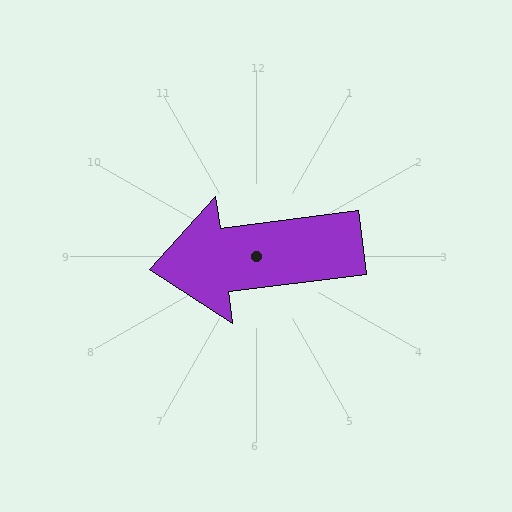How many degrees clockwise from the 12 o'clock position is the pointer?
Approximately 263 degrees.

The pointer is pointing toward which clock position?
Roughly 9 o'clock.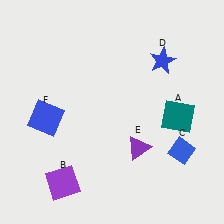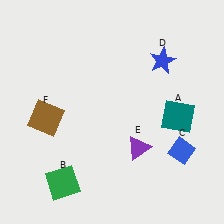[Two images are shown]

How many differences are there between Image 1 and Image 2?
There are 2 differences between the two images.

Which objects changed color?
B changed from purple to green. F changed from blue to brown.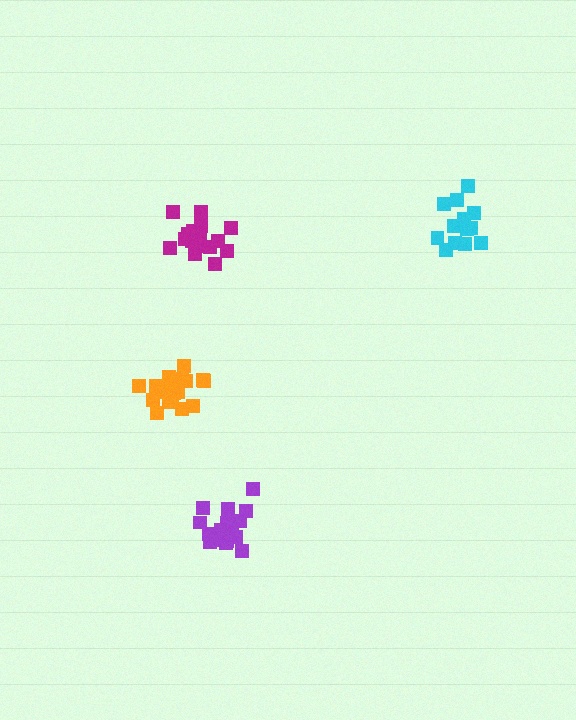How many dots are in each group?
Group 1: 13 dots, Group 2: 17 dots, Group 3: 16 dots, Group 4: 19 dots (65 total).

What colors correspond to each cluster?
The clusters are colored: cyan, purple, magenta, orange.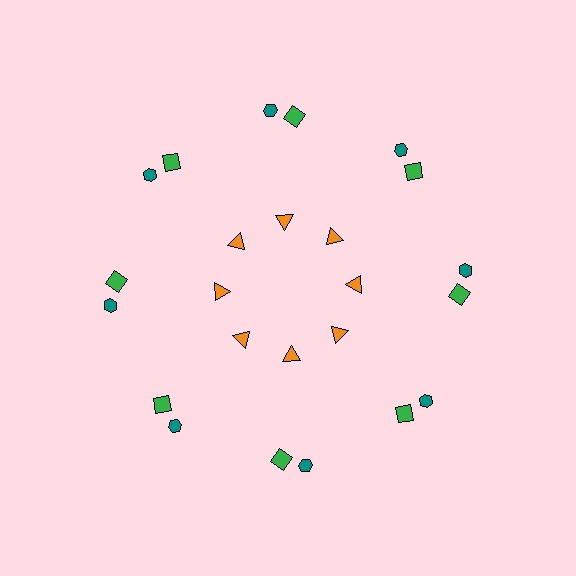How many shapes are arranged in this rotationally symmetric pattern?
There are 24 shapes, arranged in 8 groups of 3.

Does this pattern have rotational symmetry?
Yes, this pattern has 8-fold rotational symmetry. It looks the same after rotating 45 degrees around the center.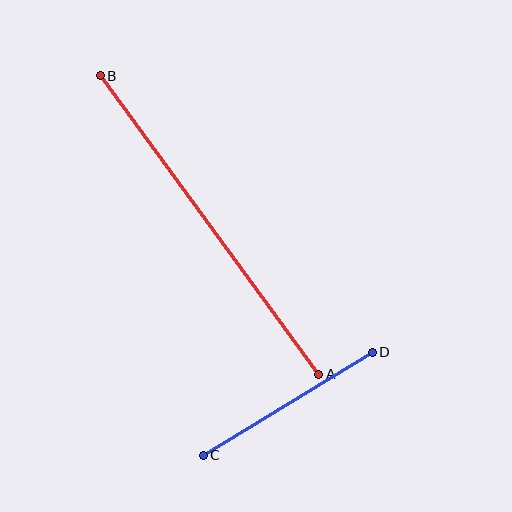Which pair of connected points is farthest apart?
Points A and B are farthest apart.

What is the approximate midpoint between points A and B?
The midpoint is at approximately (210, 225) pixels.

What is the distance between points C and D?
The distance is approximately 198 pixels.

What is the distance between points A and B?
The distance is approximately 370 pixels.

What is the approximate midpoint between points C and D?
The midpoint is at approximately (288, 404) pixels.